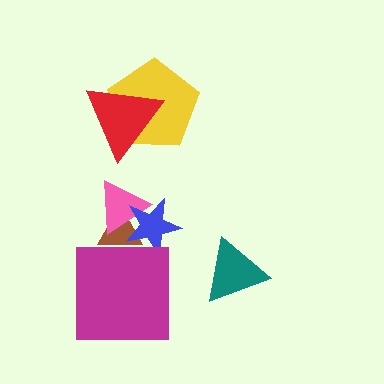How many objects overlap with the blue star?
2 objects overlap with the blue star.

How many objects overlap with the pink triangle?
2 objects overlap with the pink triangle.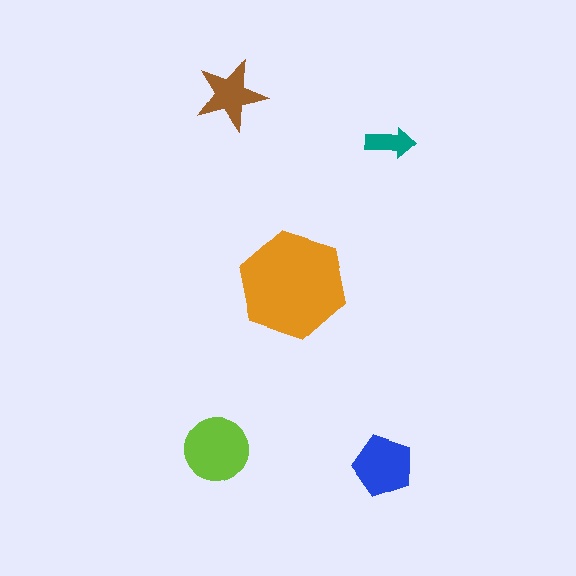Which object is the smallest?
The teal arrow.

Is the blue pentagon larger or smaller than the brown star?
Larger.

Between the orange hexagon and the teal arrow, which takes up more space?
The orange hexagon.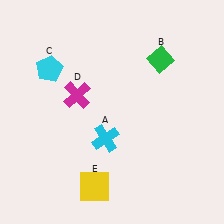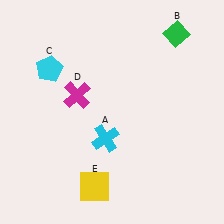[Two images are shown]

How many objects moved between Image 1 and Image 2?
1 object moved between the two images.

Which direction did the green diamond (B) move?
The green diamond (B) moved up.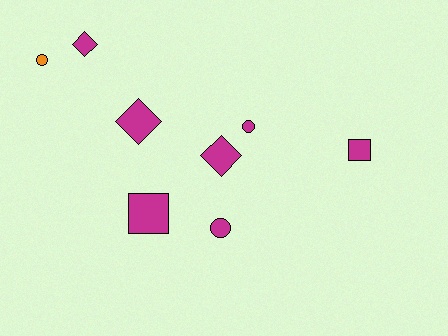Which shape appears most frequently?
Diamond, with 3 objects.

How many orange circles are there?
There is 1 orange circle.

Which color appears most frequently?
Magenta, with 7 objects.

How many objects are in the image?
There are 8 objects.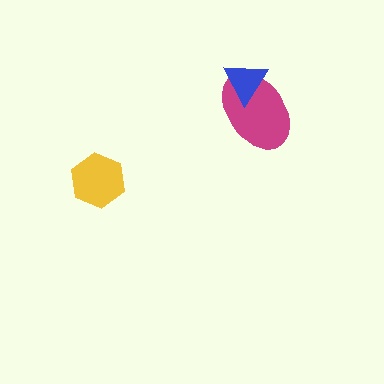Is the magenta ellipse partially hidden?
Yes, it is partially covered by another shape.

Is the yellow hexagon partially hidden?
No, no other shape covers it.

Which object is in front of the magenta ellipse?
The blue triangle is in front of the magenta ellipse.